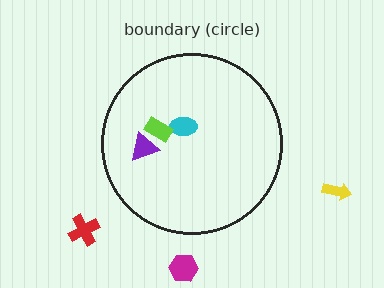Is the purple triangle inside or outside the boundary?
Inside.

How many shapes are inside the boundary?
3 inside, 3 outside.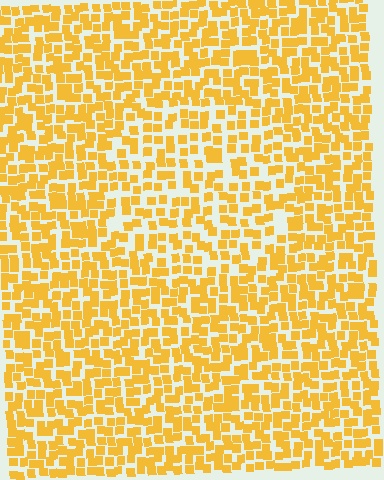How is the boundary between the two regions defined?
The boundary is defined by a change in element density (approximately 1.5x ratio). All elements are the same color, size, and shape.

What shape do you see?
I see a circle.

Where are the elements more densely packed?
The elements are more densely packed outside the circle boundary.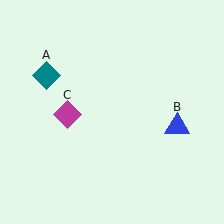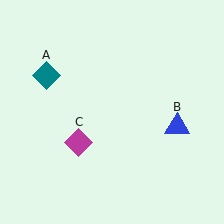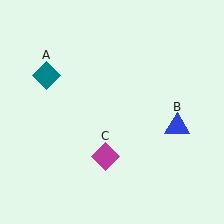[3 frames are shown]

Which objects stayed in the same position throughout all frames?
Teal diamond (object A) and blue triangle (object B) remained stationary.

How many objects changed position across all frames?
1 object changed position: magenta diamond (object C).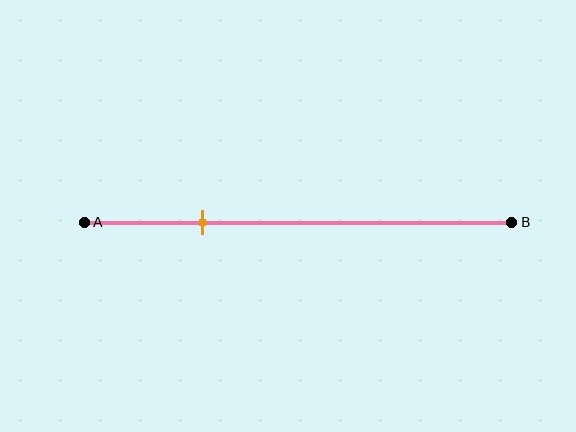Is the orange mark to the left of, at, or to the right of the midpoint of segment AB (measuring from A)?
The orange mark is to the left of the midpoint of segment AB.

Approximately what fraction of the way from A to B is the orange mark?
The orange mark is approximately 30% of the way from A to B.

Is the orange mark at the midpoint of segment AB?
No, the mark is at about 30% from A, not at the 50% midpoint.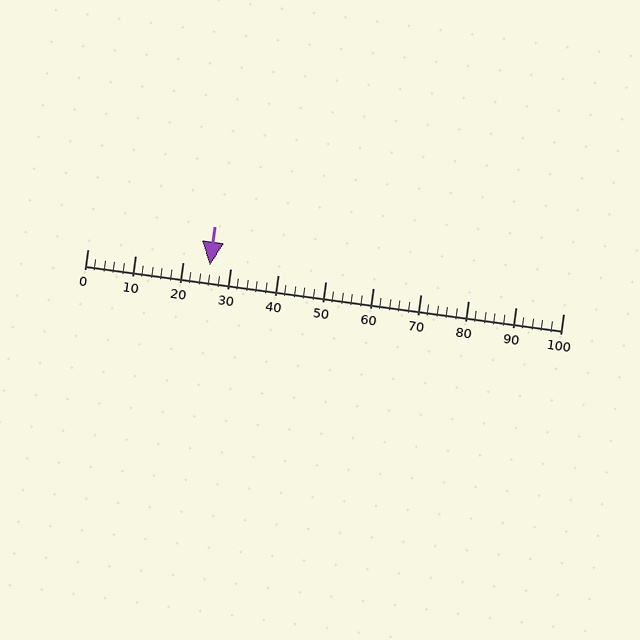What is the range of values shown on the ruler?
The ruler shows values from 0 to 100.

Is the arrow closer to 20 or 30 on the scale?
The arrow is closer to 30.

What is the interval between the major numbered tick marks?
The major tick marks are spaced 10 units apart.